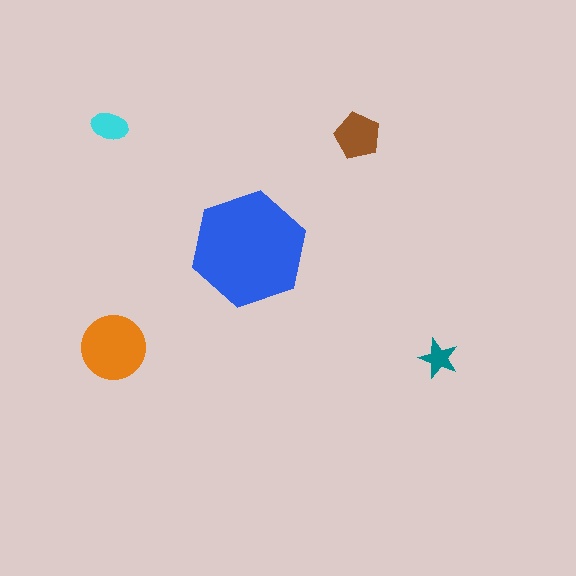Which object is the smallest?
The teal star.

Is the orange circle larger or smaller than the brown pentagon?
Larger.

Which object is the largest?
The blue hexagon.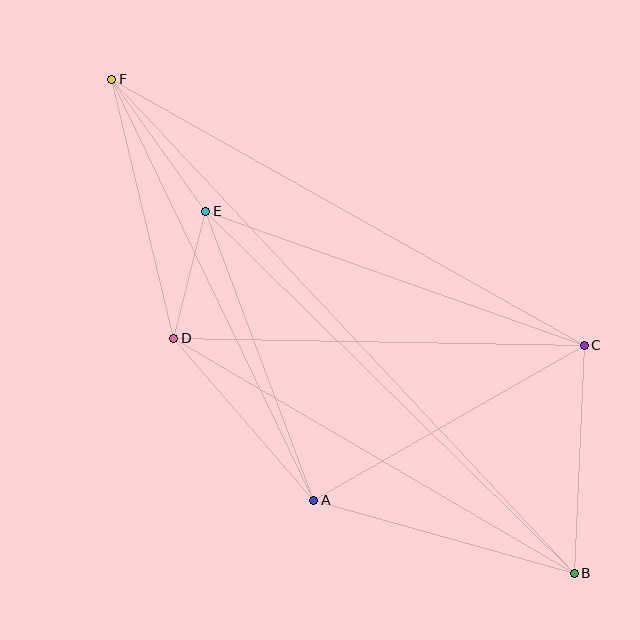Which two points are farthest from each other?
Points B and F are farthest from each other.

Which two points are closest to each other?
Points D and E are closest to each other.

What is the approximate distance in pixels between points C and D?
The distance between C and D is approximately 411 pixels.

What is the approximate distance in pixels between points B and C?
The distance between B and C is approximately 228 pixels.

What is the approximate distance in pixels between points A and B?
The distance between A and B is approximately 270 pixels.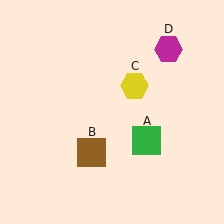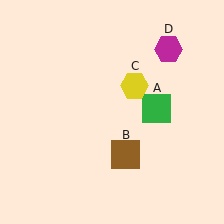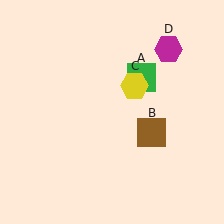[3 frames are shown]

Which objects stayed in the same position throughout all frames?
Yellow hexagon (object C) and magenta hexagon (object D) remained stationary.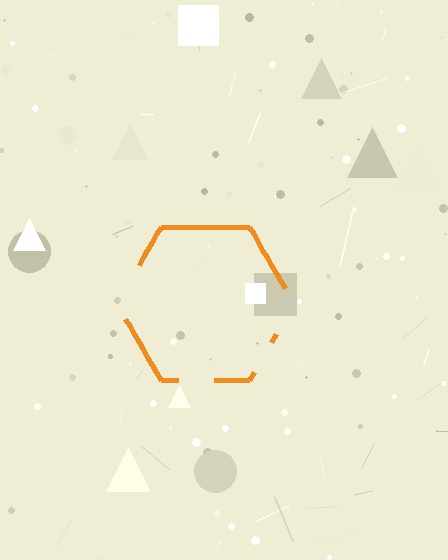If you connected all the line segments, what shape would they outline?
They would outline a hexagon.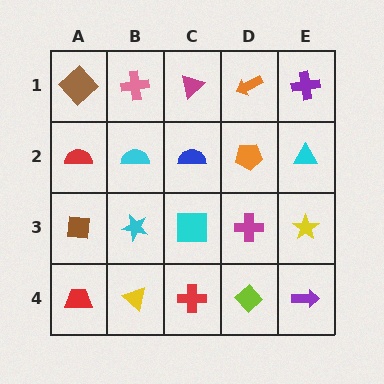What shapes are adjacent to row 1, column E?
A cyan triangle (row 2, column E), an orange arrow (row 1, column D).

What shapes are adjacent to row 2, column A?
A brown diamond (row 1, column A), a brown square (row 3, column A), a cyan semicircle (row 2, column B).